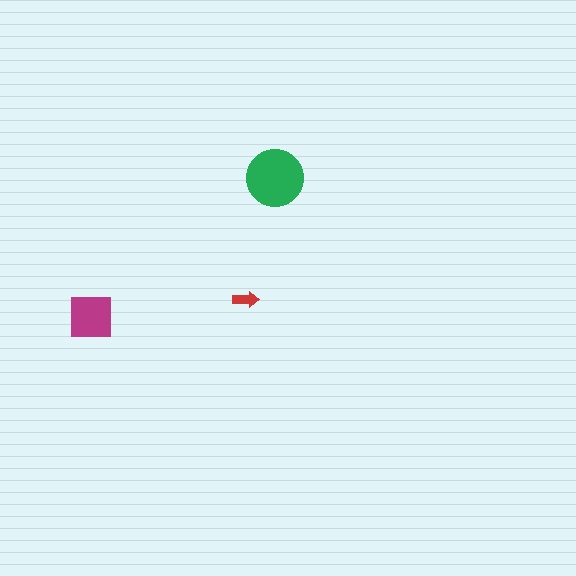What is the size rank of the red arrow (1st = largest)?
3rd.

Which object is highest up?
The green circle is topmost.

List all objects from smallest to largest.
The red arrow, the magenta square, the green circle.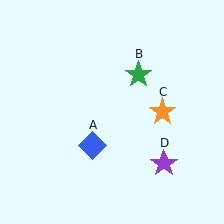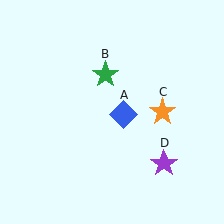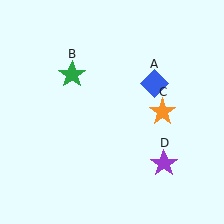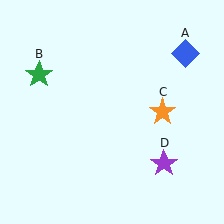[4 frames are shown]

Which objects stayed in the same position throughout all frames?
Orange star (object C) and purple star (object D) remained stationary.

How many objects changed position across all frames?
2 objects changed position: blue diamond (object A), green star (object B).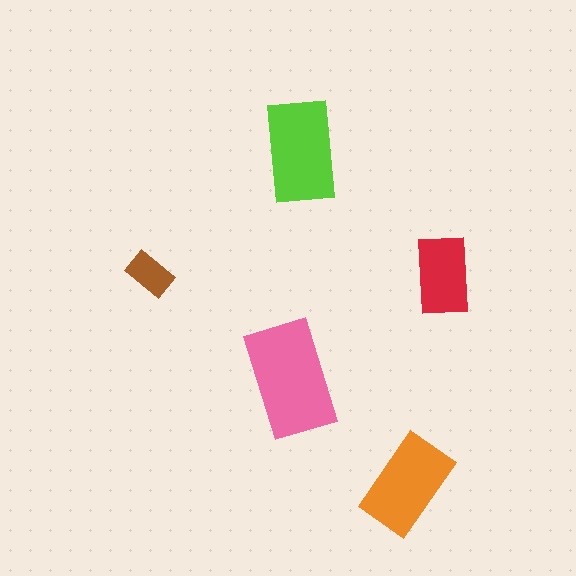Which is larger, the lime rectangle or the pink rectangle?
The pink one.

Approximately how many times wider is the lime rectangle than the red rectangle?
About 1.5 times wider.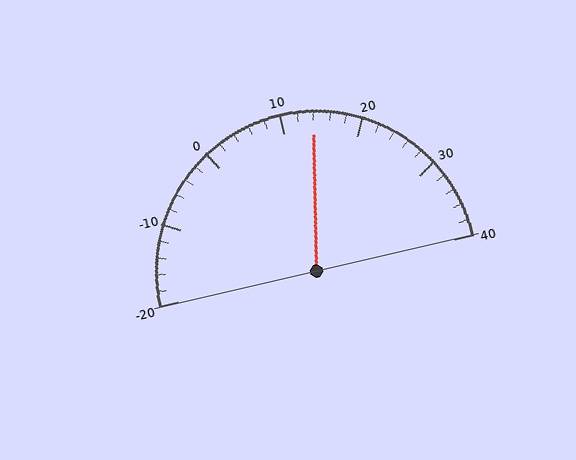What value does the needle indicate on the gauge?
The needle indicates approximately 14.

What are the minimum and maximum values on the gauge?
The gauge ranges from -20 to 40.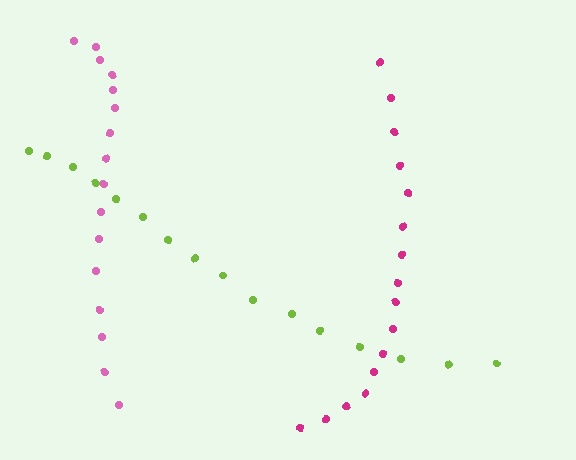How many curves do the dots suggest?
There are 3 distinct paths.